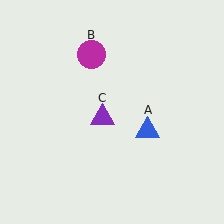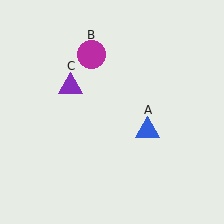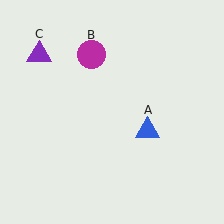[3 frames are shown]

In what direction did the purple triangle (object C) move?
The purple triangle (object C) moved up and to the left.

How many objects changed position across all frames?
1 object changed position: purple triangle (object C).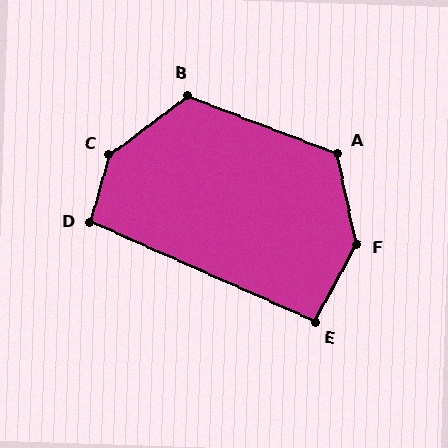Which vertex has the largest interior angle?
C, at approximately 143 degrees.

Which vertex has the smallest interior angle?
E, at approximately 94 degrees.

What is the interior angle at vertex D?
Approximately 98 degrees (obtuse).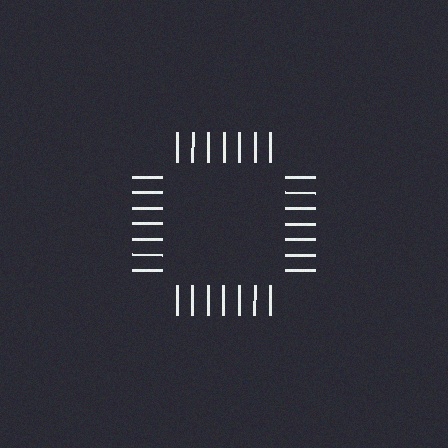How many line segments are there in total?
28 — 7 along each of the 4 edges.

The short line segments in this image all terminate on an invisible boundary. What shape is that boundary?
An illusory square — the line segments terminate on its edges but no continuous stroke is drawn.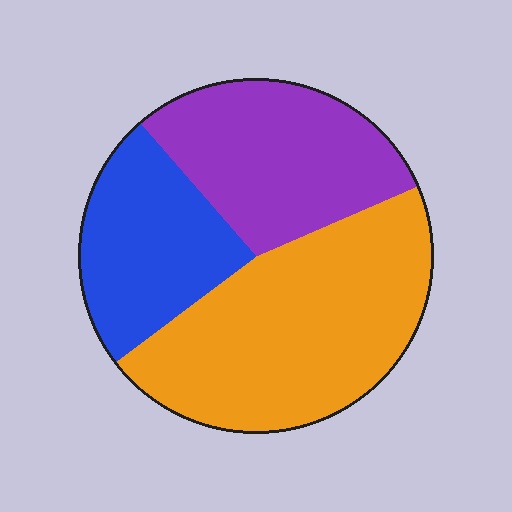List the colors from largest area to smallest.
From largest to smallest: orange, purple, blue.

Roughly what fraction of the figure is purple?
Purple covers around 30% of the figure.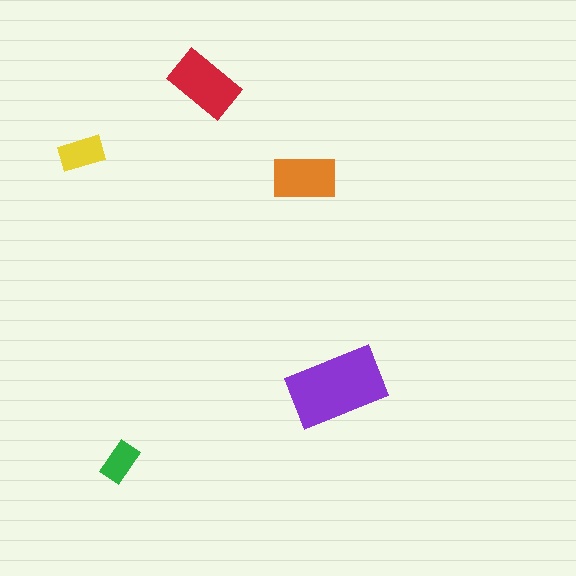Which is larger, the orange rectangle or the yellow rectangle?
The orange one.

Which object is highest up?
The red rectangle is topmost.